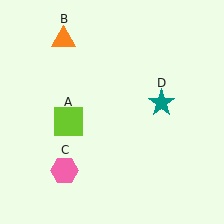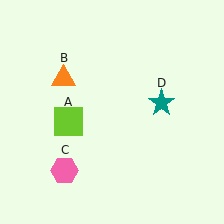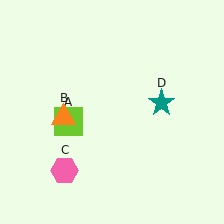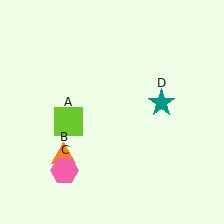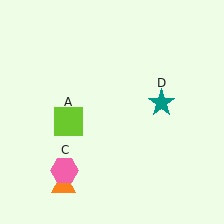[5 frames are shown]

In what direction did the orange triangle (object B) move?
The orange triangle (object B) moved down.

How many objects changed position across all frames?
1 object changed position: orange triangle (object B).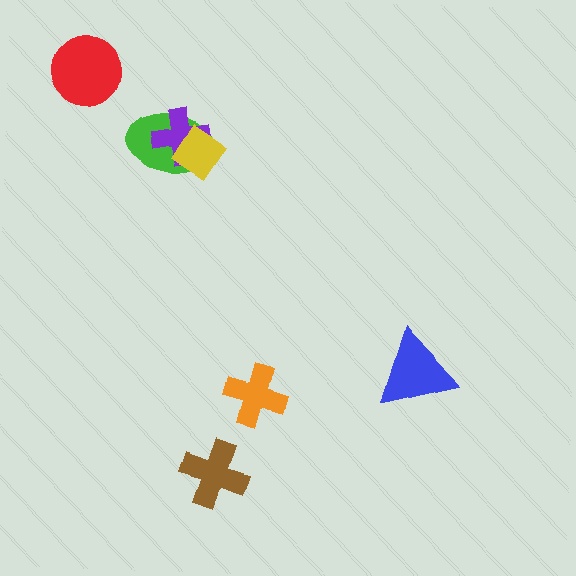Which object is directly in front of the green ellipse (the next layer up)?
The purple cross is directly in front of the green ellipse.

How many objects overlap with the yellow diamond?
2 objects overlap with the yellow diamond.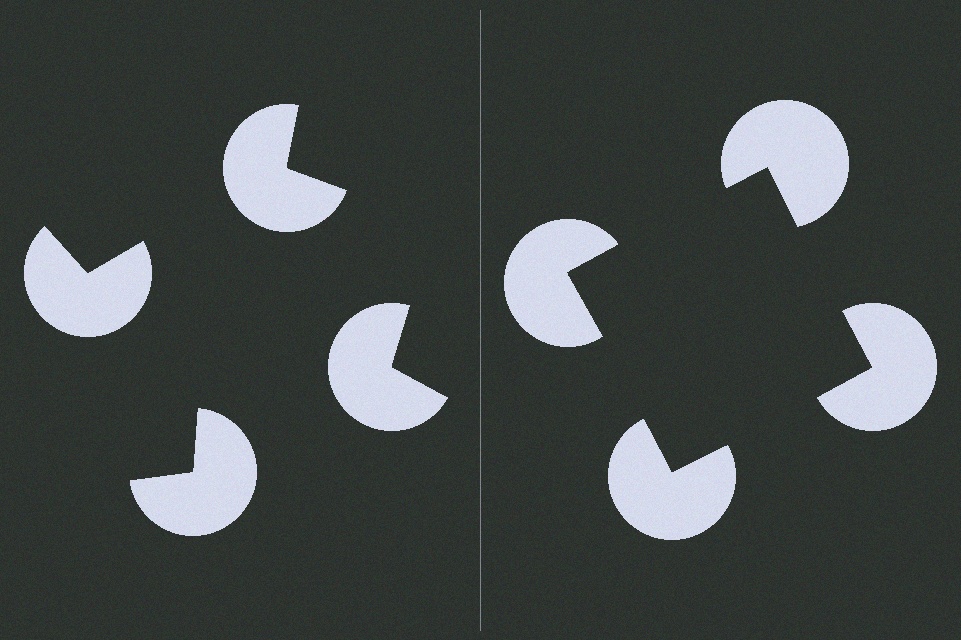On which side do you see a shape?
An illusory square appears on the right side. On the left side the wedge cuts are rotated, so no coherent shape forms.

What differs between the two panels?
The pac-man discs are positioned identically on both sides; only the wedge orientations differ. On the right they align to a square; on the left they are misaligned.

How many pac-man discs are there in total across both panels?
8 — 4 on each side.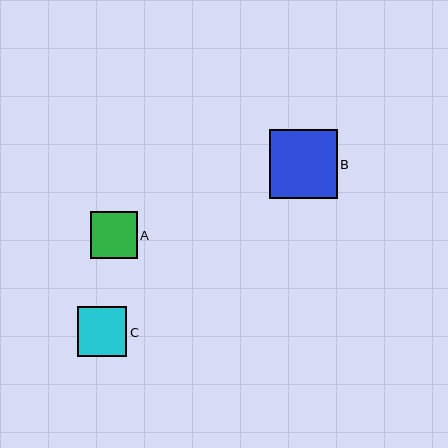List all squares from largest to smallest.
From largest to smallest: B, C, A.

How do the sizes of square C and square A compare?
Square C and square A are approximately the same size.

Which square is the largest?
Square B is the largest with a size of approximately 68 pixels.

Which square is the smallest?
Square A is the smallest with a size of approximately 47 pixels.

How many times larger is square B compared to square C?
Square B is approximately 1.4 times the size of square C.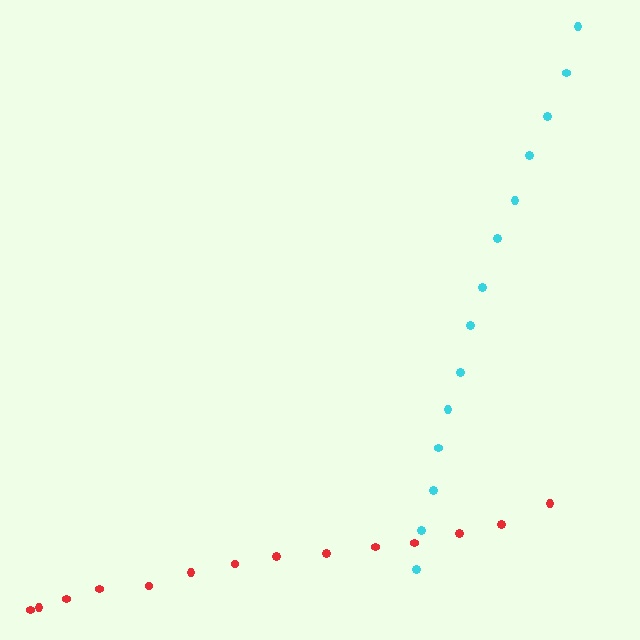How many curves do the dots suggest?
There are 2 distinct paths.